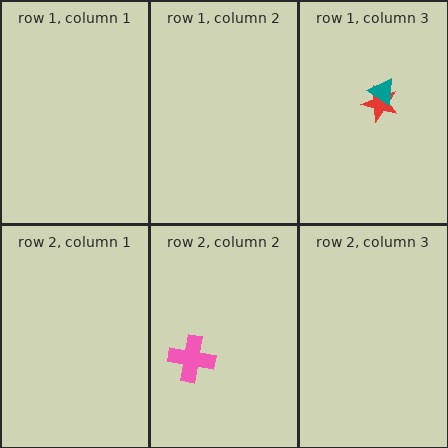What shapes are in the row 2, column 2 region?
The pink cross.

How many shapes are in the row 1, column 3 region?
2.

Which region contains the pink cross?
The row 2, column 2 region.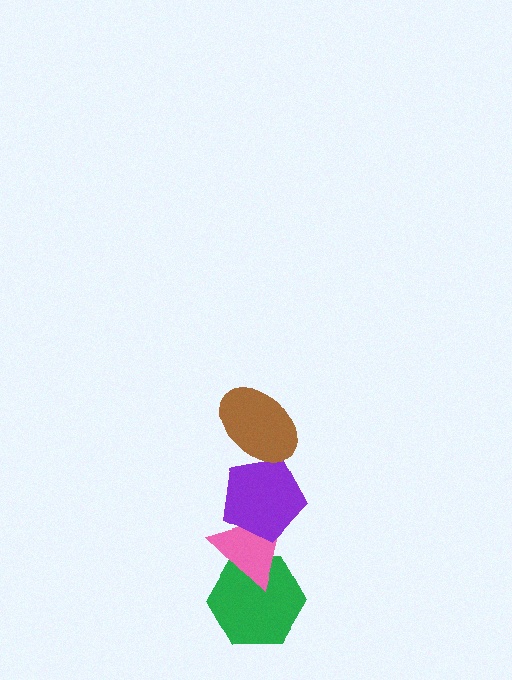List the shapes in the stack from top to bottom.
From top to bottom: the brown ellipse, the purple pentagon, the pink triangle, the green hexagon.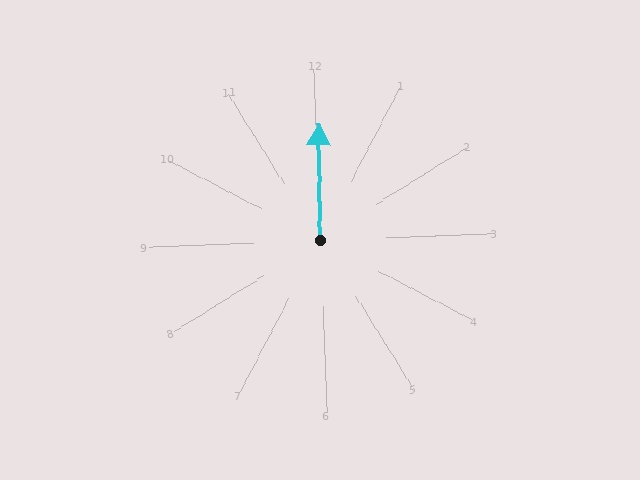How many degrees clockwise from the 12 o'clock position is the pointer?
Approximately 2 degrees.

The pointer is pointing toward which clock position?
Roughly 12 o'clock.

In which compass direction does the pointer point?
North.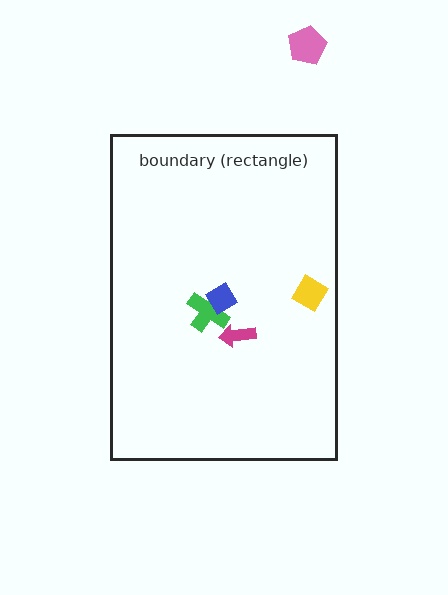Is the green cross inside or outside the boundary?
Inside.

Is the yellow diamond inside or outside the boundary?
Inside.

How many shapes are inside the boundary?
4 inside, 1 outside.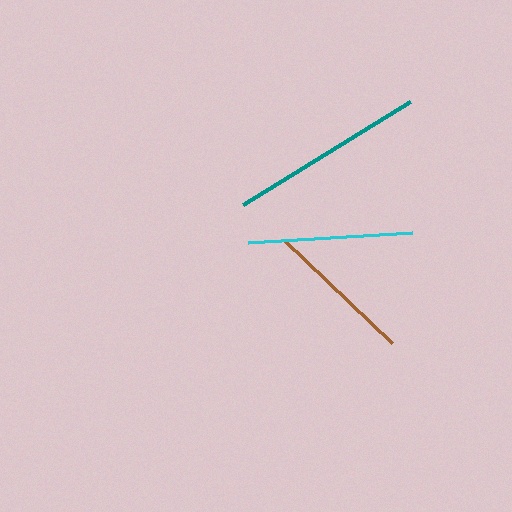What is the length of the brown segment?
The brown segment is approximately 149 pixels long.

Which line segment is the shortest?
The brown line is the shortest at approximately 149 pixels.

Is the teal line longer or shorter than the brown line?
The teal line is longer than the brown line.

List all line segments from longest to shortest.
From longest to shortest: teal, cyan, brown.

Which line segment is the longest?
The teal line is the longest at approximately 196 pixels.